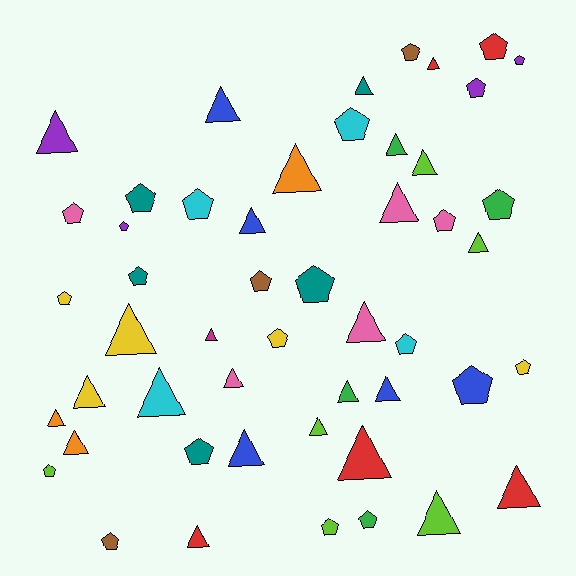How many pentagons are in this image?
There are 24 pentagons.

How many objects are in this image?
There are 50 objects.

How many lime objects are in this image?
There are 6 lime objects.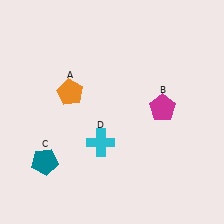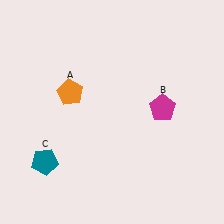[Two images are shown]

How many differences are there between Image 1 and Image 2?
There is 1 difference between the two images.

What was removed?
The cyan cross (D) was removed in Image 2.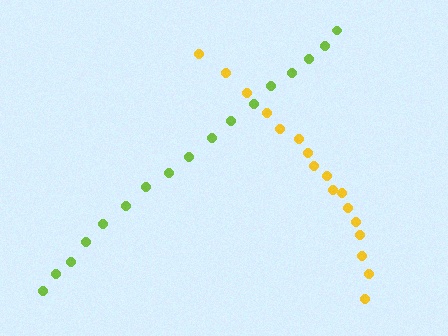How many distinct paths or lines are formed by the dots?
There are 2 distinct paths.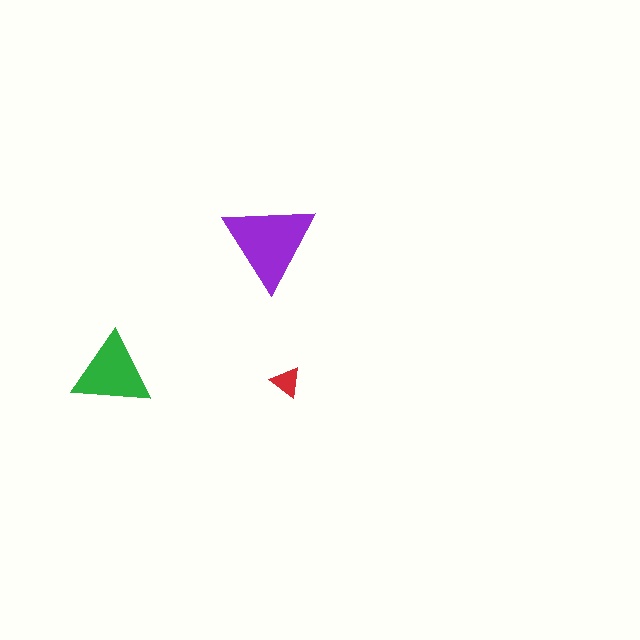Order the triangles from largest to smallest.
the purple one, the green one, the red one.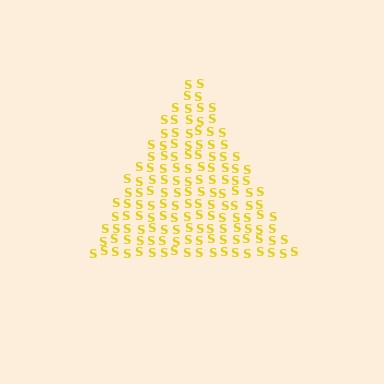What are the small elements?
The small elements are letter S's.